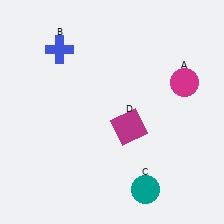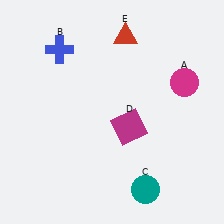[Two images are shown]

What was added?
A red triangle (E) was added in Image 2.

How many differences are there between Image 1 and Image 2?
There is 1 difference between the two images.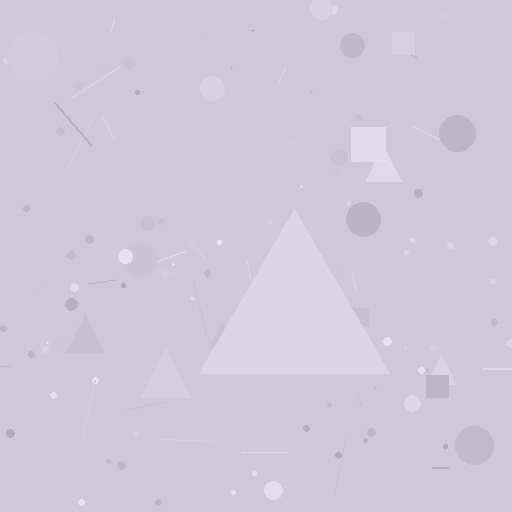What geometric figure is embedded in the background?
A triangle is embedded in the background.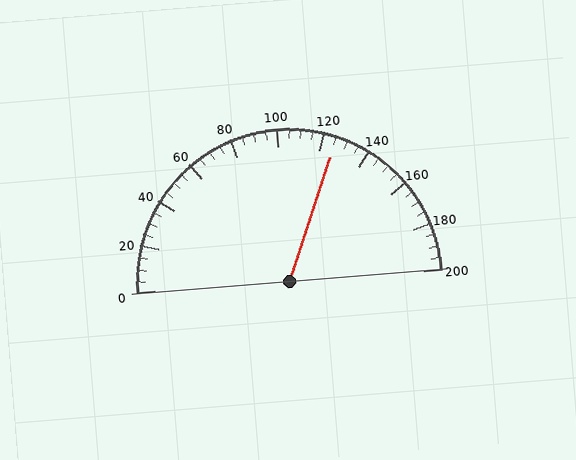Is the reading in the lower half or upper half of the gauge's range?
The reading is in the upper half of the range (0 to 200).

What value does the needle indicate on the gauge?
The needle indicates approximately 125.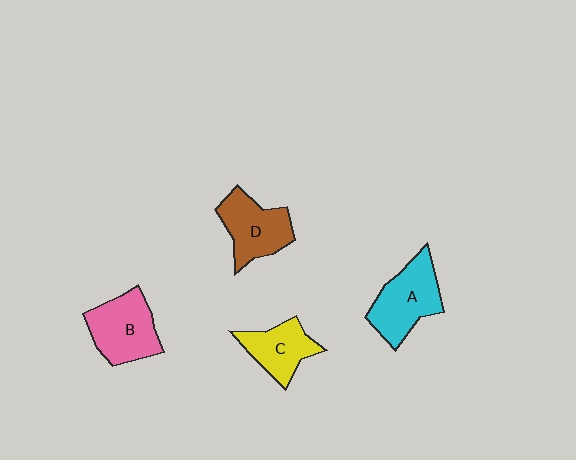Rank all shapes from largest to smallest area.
From largest to smallest: A (cyan), B (pink), D (brown), C (yellow).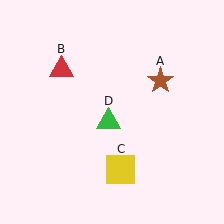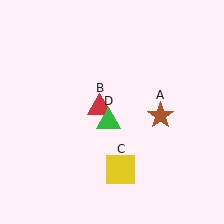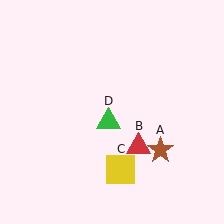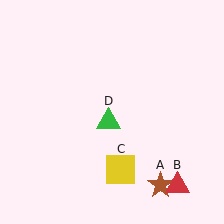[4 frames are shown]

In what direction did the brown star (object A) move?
The brown star (object A) moved down.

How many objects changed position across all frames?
2 objects changed position: brown star (object A), red triangle (object B).